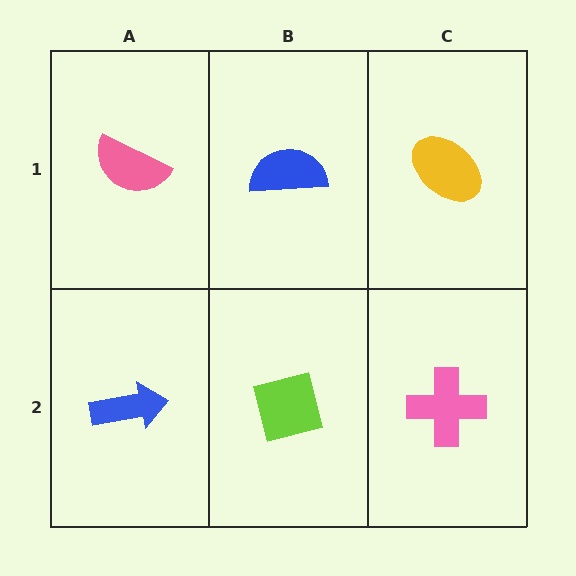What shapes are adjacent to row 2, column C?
A yellow ellipse (row 1, column C), a lime square (row 2, column B).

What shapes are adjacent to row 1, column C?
A pink cross (row 2, column C), a blue semicircle (row 1, column B).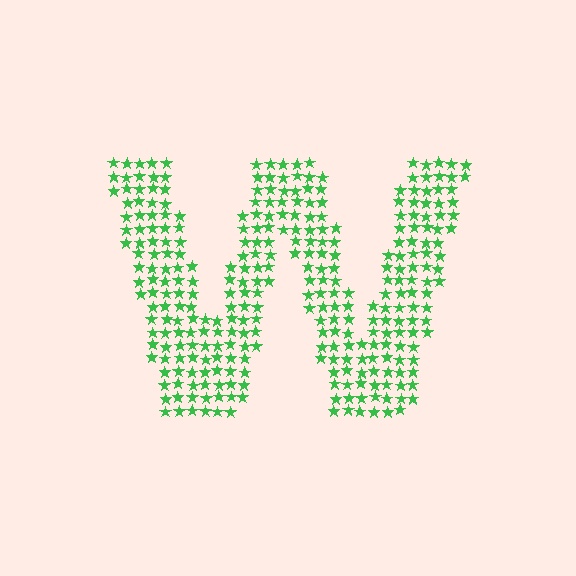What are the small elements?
The small elements are stars.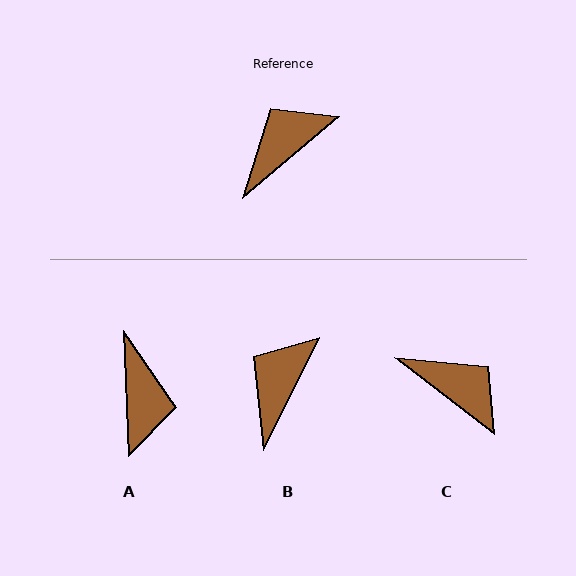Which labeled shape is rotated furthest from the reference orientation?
A, about 128 degrees away.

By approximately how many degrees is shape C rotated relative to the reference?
Approximately 78 degrees clockwise.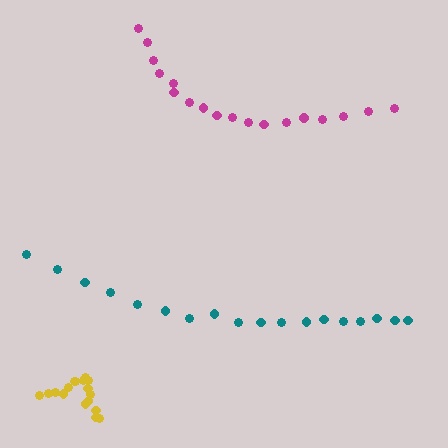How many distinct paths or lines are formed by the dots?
There are 3 distinct paths.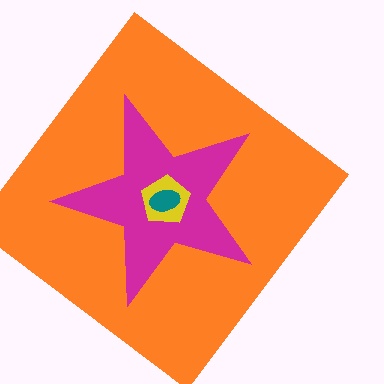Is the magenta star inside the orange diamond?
Yes.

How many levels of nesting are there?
4.